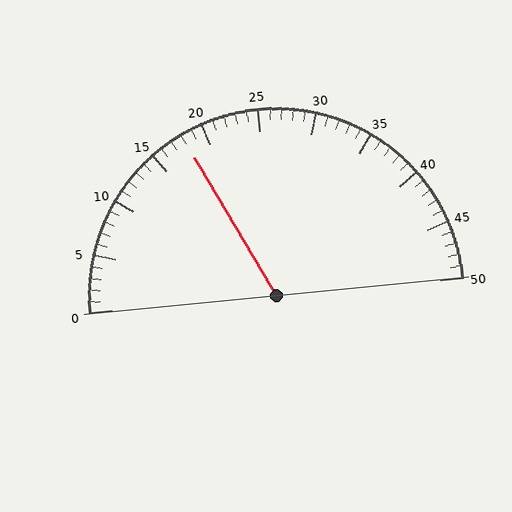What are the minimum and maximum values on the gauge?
The gauge ranges from 0 to 50.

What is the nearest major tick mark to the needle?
The nearest major tick mark is 20.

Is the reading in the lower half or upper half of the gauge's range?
The reading is in the lower half of the range (0 to 50).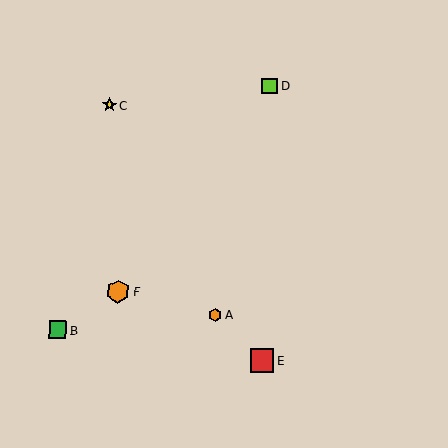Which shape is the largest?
The orange hexagon (labeled F) is the largest.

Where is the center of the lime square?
The center of the lime square is at (270, 86).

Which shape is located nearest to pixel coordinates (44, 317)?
The green square (labeled B) at (57, 330) is nearest to that location.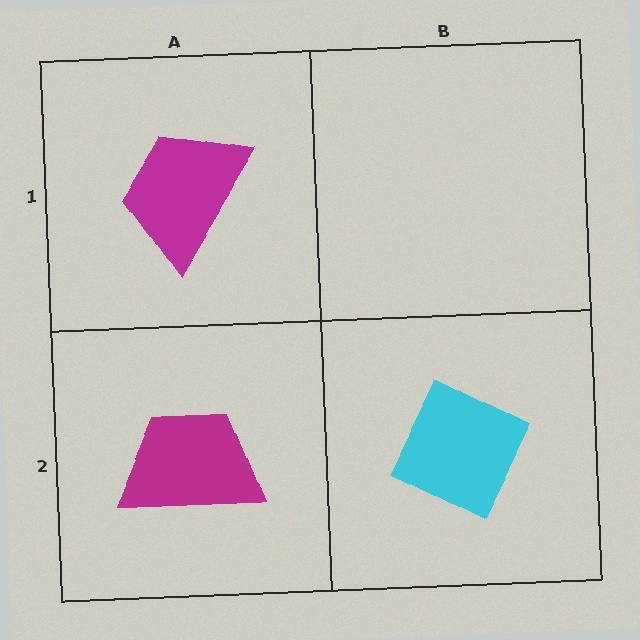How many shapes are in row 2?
2 shapes.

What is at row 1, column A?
A magenta trapezoid.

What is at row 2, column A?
A magenta trapezoid.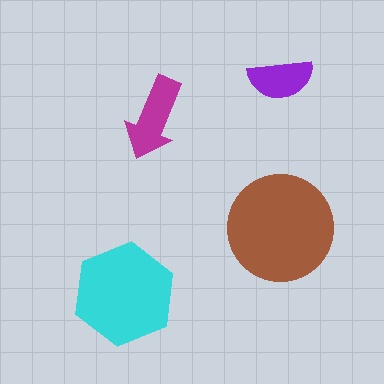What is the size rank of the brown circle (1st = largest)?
1st.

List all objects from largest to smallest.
The brown circle, the cyan hexagon, the magenta arrow, the purple semicircle.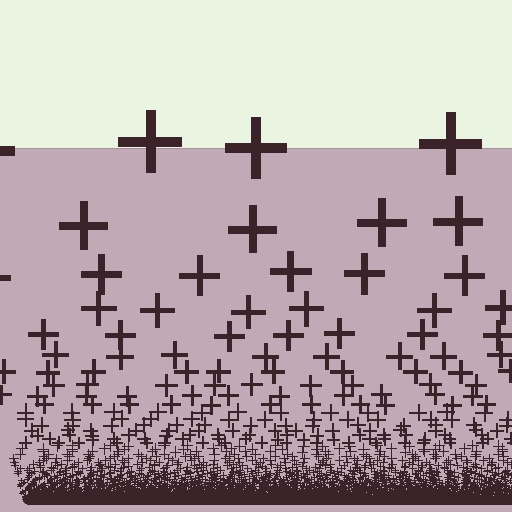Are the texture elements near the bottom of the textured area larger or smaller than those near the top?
Smaller. The gradient is inverted — elements near the bottom are smaller and denser.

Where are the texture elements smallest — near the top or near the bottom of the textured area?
Near the bottom.